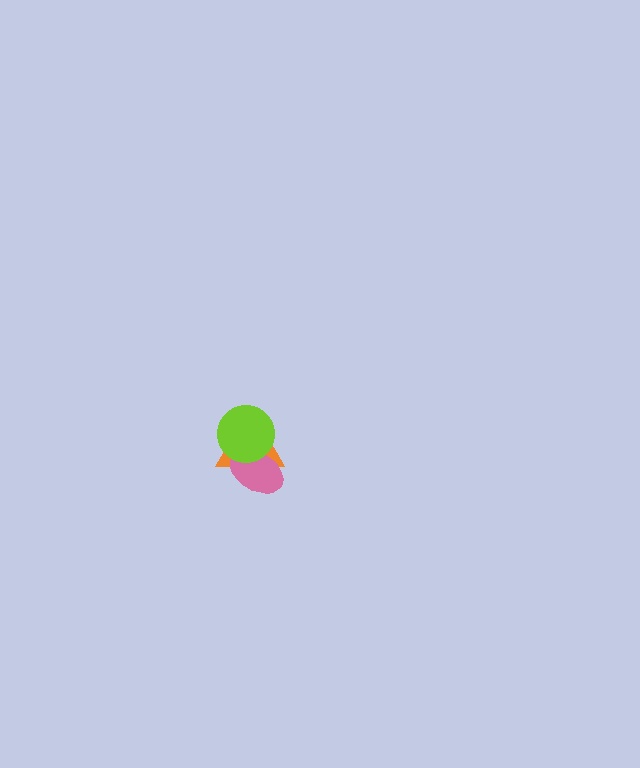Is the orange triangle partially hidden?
Yes, it is partially covered by another shape.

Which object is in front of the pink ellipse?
The lime circle is in front of the pink ellipse.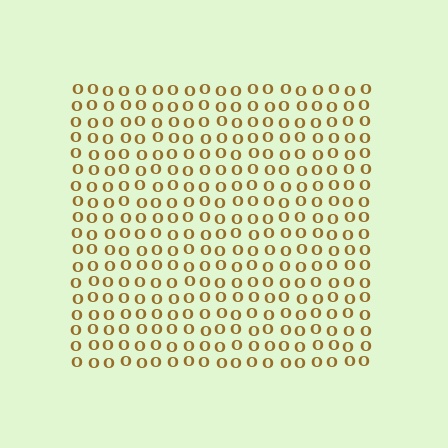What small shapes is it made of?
It is made of small letter O's.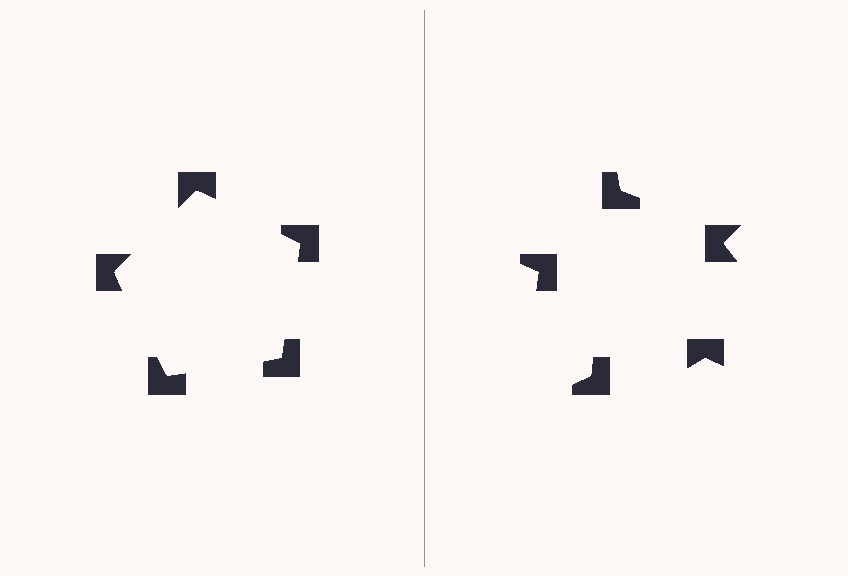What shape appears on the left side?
An illusory pentagon.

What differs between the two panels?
The notched squares are positioned identically on both sides; only the wedge orientations differ. On the left they align to a pentagon; on the right they are misaligned.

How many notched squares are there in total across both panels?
10 — 5 on each side.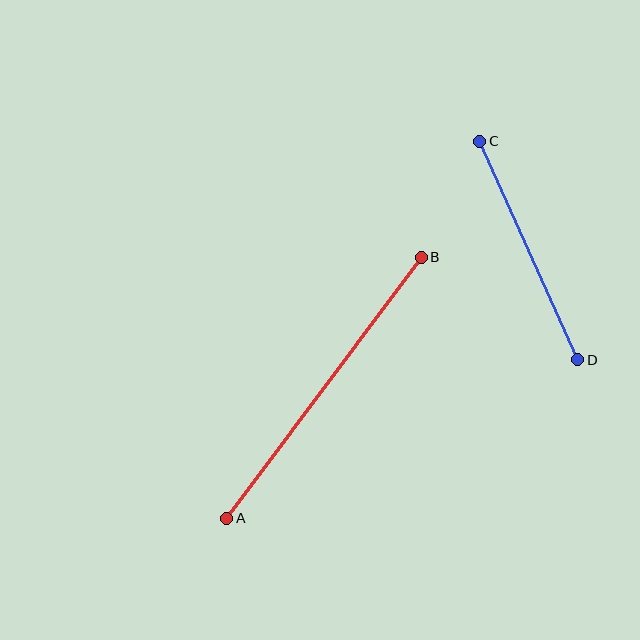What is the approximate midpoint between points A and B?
The midpoint is at approximately (324, 388) pixels.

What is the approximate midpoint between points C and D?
The midpoint is at approximately (529, 250) pixels.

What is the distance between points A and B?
The distance is approximately 325 pixels.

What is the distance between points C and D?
The distance is approximately 240 pixels.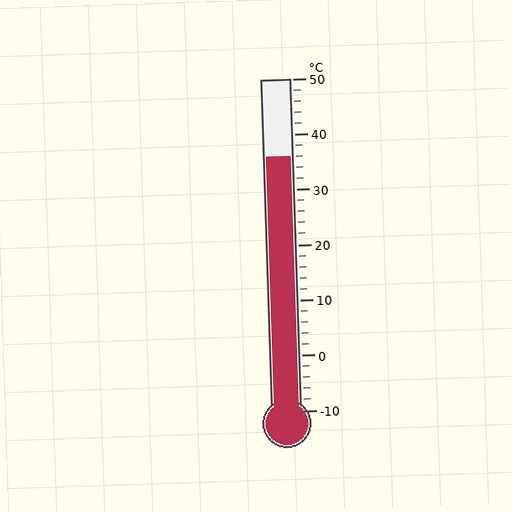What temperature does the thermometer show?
The thermometer shows approximately 36°C.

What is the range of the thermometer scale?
The thermometer scale ranges from -10°C to 50°C.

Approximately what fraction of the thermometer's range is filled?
The thermometer is filled to approximately 75% of its range.